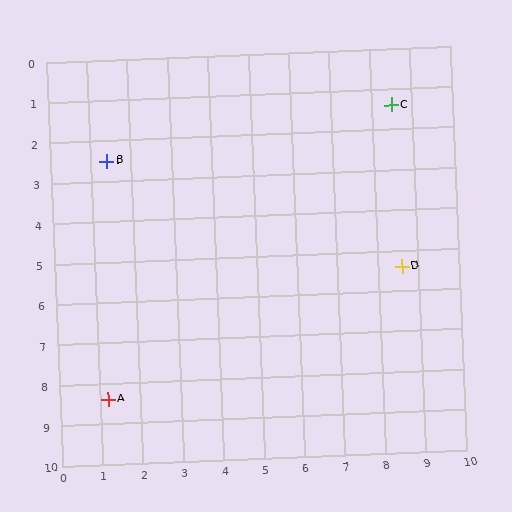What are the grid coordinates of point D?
Point D is at approximately (8.6, 5.4).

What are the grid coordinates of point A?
Point A is at approximately (1.2, 8.4).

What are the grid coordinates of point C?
Point C is at approximately (8.5, 1.4).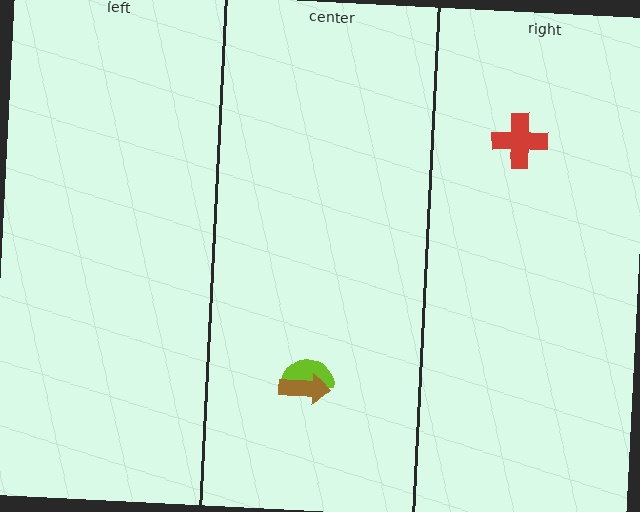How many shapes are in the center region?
2.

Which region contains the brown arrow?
The center region.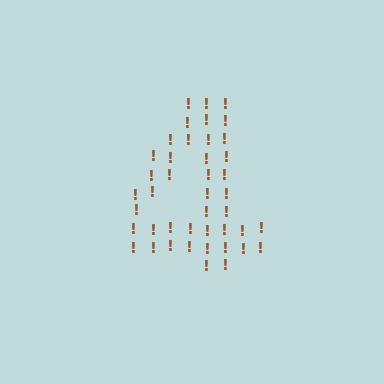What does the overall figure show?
The overall figure shows the digit 4.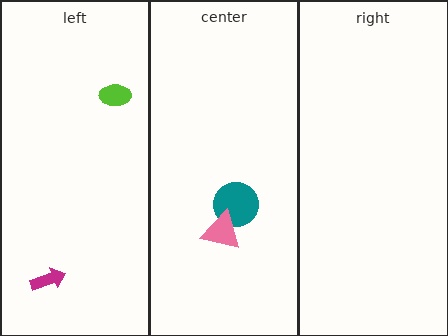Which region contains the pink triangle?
The center region.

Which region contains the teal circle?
The center region.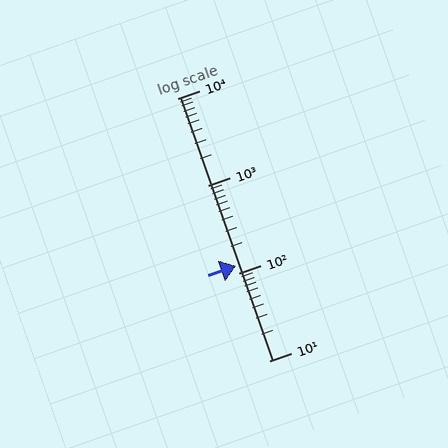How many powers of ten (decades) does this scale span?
The scale spans 3 decades, from 10 to 10000.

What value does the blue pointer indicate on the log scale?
The pointer indicates approximately 120.